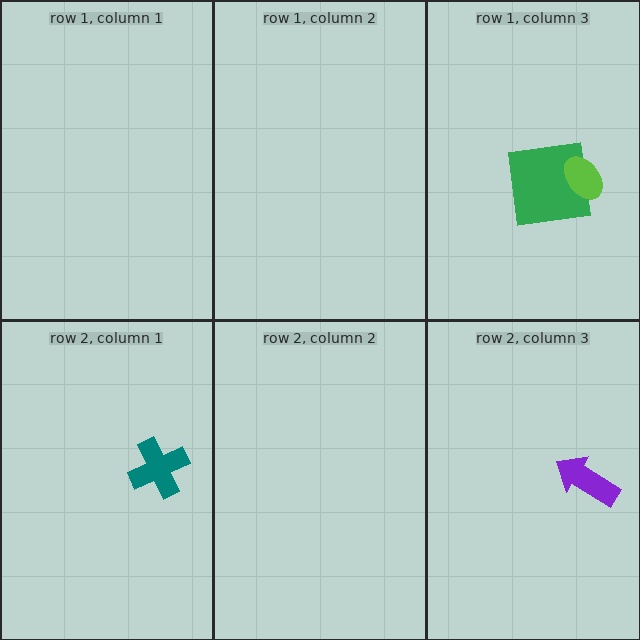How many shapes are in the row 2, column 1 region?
1.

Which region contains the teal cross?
The row 2, column 1 region.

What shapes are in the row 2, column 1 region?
The teal cross.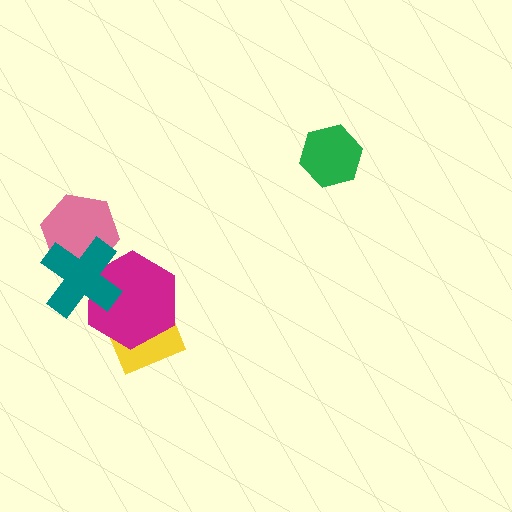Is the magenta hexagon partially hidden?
Yes, it is partially covered by another shape.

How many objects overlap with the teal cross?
2 objects overlap with the teal cross.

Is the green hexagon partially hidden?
No, no other shape covers it.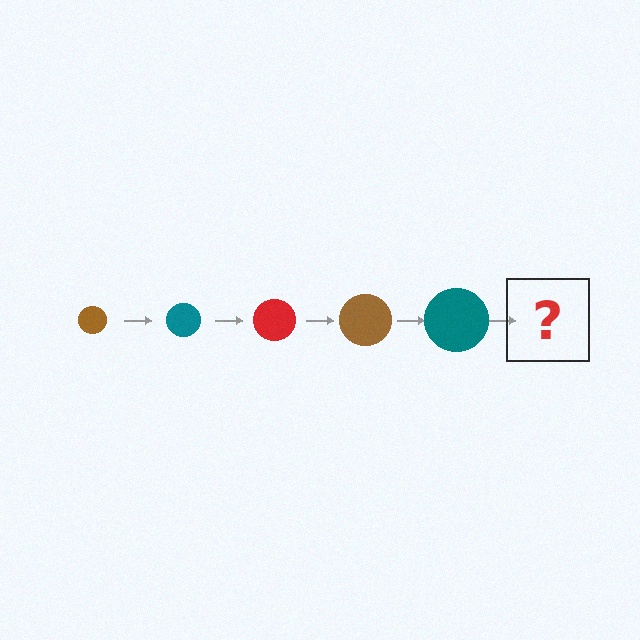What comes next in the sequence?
The next element should be a red circle, larger than the previous one.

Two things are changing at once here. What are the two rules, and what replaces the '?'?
The two rules are that the circle grows larger each step and the color cycles through brown, teal, and red. The '?' should be a red circle, larger than the previous one.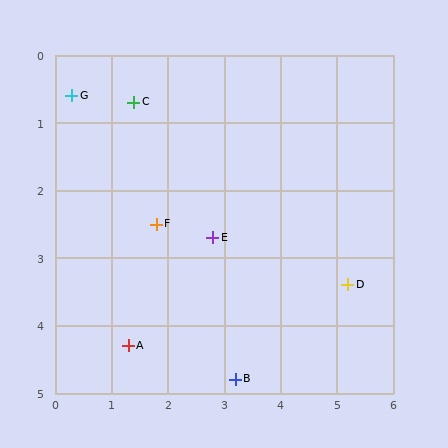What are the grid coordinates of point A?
Point A is at approximately (1.3, 4.3).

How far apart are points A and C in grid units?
Points A and C are about 3.6 grid units apart.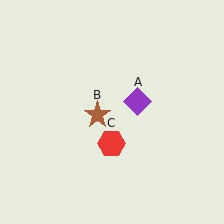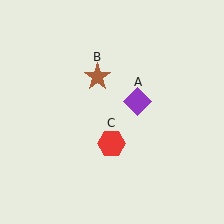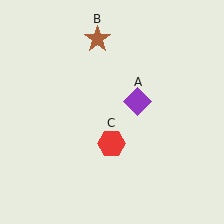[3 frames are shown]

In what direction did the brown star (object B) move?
The brown star (object B) moved up.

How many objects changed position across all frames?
1 object changed position: brown star (object B).